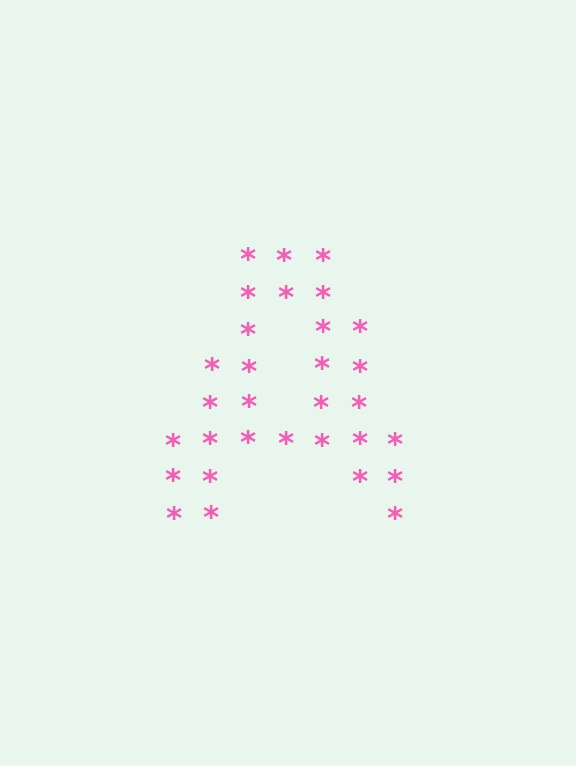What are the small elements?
The small elements are asterisks.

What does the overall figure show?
The overall figure shows the letter A.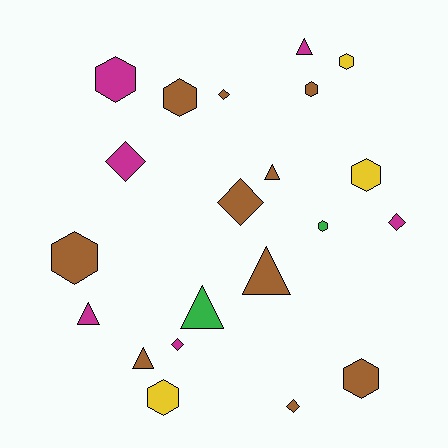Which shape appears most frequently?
Hexagon, with 9 objects.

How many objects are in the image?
There are 21 objects.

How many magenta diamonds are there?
There are 3 magenta diamonds.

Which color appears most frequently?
Brown, with 10 objects.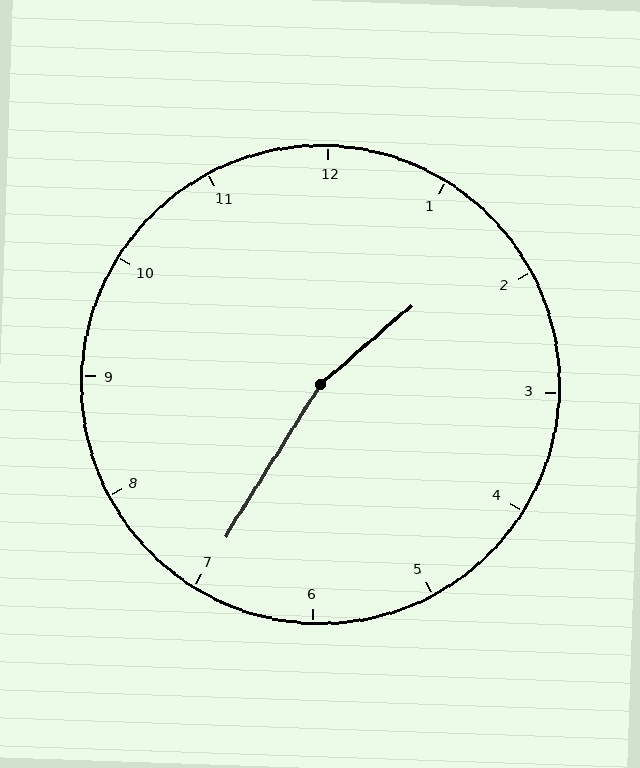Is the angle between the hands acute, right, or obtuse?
It is obtuse.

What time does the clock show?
1:35.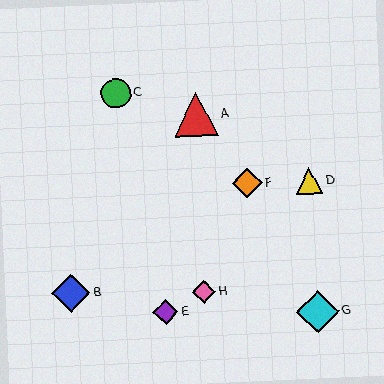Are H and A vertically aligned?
Yes, both are at x≈204.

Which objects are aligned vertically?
Objects A, H are aligned vertically.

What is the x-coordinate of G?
Object G is at x≈318.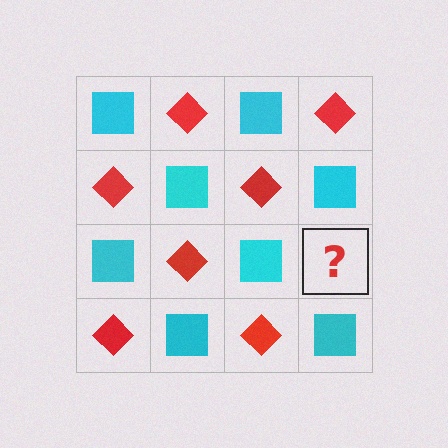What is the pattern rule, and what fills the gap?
The rule is that it alternates cyan square and red diamond in a checkerboard pattern. The gap should be filled with a red diamond.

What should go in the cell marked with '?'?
The missing cell should contain a red diamond.